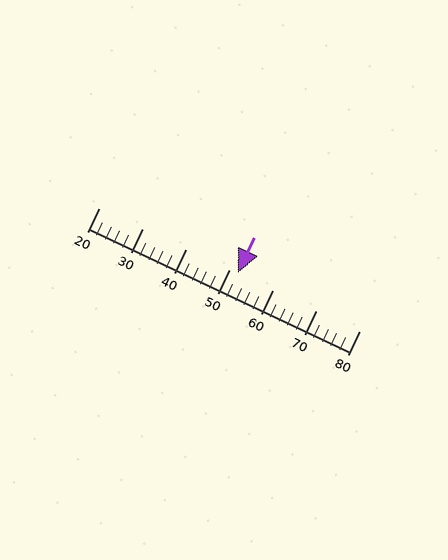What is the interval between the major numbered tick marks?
The major tick marks are spaced 10 units apart.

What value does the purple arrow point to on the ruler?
The purple arrow points to approximately 52.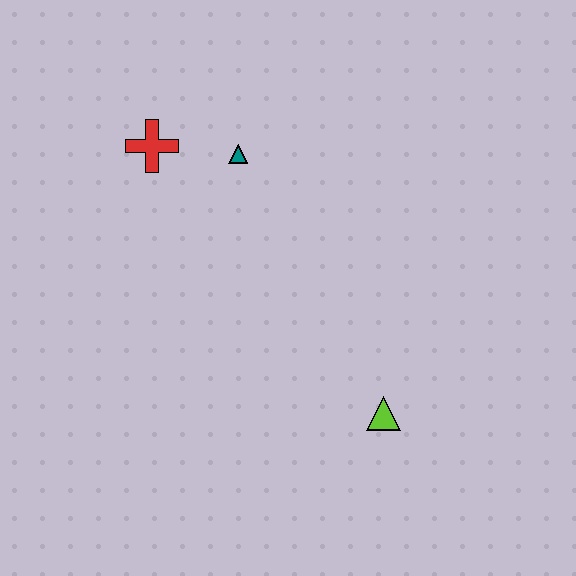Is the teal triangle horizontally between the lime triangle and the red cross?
Yes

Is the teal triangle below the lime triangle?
No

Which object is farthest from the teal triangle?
The lime triangle is farthest from the teal triangle.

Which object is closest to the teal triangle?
The red cross is closest to the teal triangle.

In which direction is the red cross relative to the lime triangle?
The red cross is above the lime triangle.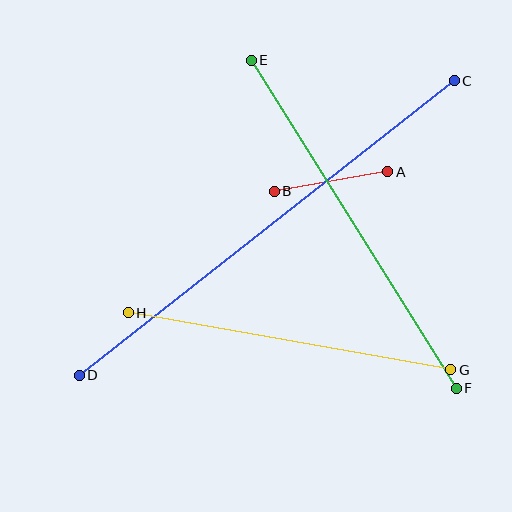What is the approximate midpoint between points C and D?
The midpoint is at approximately (267, 228) pixels.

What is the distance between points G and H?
The distance is approximately 327 pixels.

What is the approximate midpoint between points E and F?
The midpoint is at approximately (354, 224) pixels.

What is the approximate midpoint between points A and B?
The midpoint is at approximately (331, 182) pixels.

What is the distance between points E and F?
The distance is approximately 387 pixels.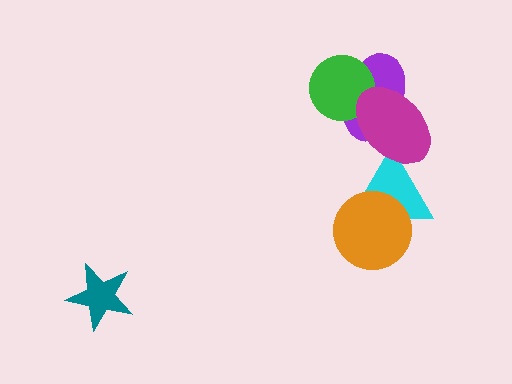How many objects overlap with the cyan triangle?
2 objects overlap with the cyan triangle.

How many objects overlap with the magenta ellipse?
3 objects overlap with the magenta ellipse.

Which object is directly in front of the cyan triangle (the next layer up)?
The orange circle is directly in front of the cyan triangle.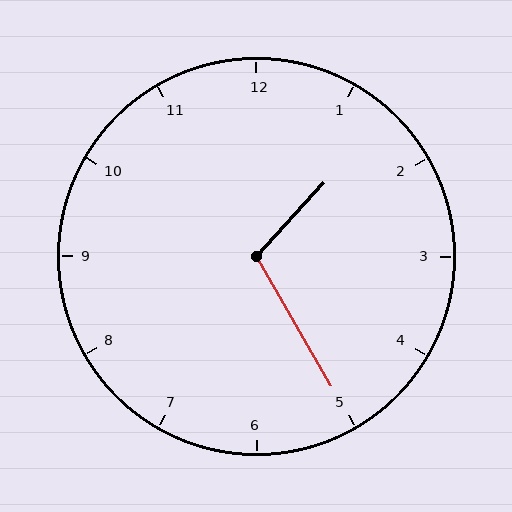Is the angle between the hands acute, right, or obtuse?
It is obtuse.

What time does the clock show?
1:25.